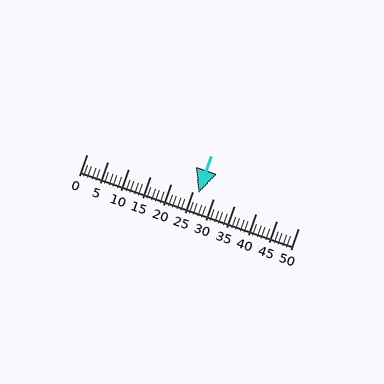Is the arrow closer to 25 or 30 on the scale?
The arrow is closer to 25.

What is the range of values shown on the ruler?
The ruler shows values from 0 to 50.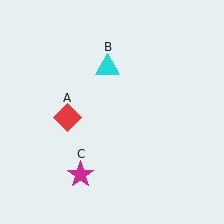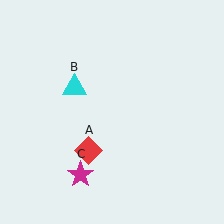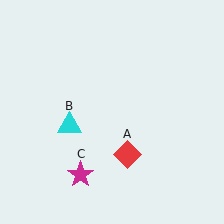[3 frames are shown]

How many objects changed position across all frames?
2 objects changed position: red diamond (object A), cyan triangle (object B).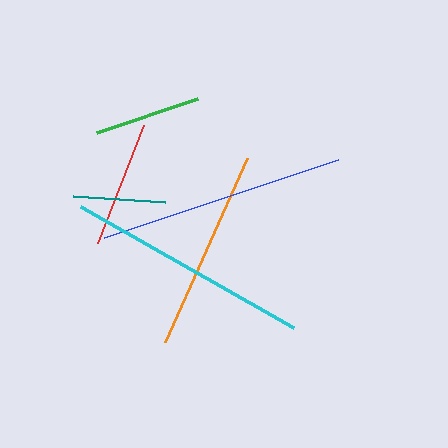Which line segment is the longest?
The blue line is the longest at approximately 246 pixels.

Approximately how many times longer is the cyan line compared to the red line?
The cyan line is approximately 1.9 times the length of the red line.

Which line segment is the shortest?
The teal line is the shortest at approximately 93 pixels.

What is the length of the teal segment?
The teal segment is approximately 93 pixels long.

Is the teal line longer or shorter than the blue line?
The blue line is longer than the teal line.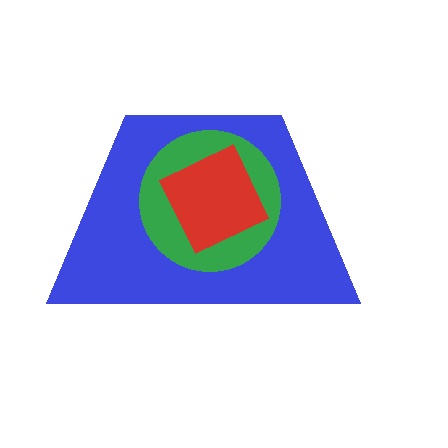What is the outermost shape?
The blue trapezoid.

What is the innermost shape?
The red square.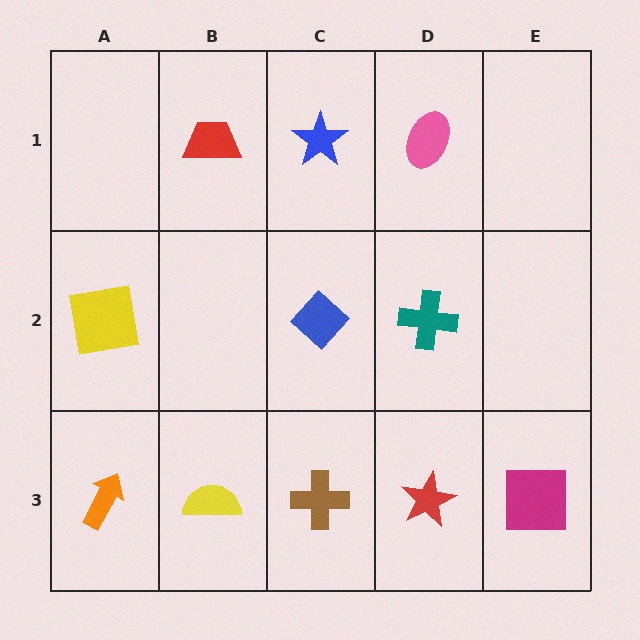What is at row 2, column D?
A teal cross.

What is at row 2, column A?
A yellow square.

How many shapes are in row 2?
3 shapes.